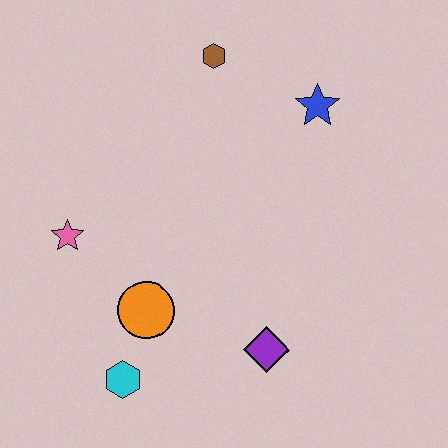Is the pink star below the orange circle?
No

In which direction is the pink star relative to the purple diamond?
The pink star is to the left of the purple diamond.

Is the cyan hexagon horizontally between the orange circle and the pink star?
Yes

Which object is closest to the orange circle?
The cyan hexagon is closest to the orange circle.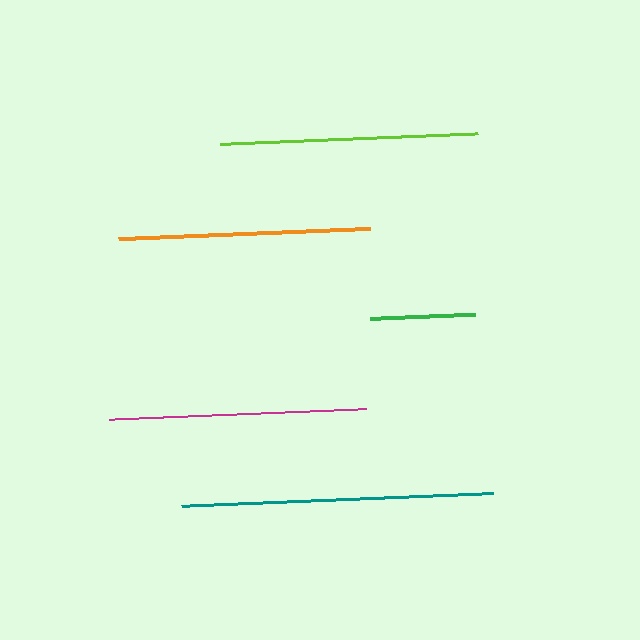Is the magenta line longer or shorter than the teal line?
The teal line is longer than the magenta line.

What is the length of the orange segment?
The orange segment is approximately 252 pixels long.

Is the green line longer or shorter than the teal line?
The teal line is longer than the green line.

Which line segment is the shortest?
The green line is the shortest at approximately 105 pixels.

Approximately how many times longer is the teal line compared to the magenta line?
The teal line is approximately 1.2 times the length of the magenta line.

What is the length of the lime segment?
The lime segment is approximately 258 pixels long.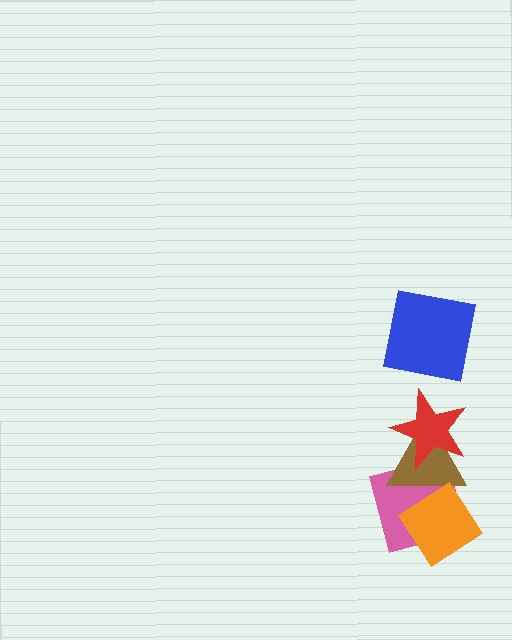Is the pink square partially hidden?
Yes, it is partially covered by another shape.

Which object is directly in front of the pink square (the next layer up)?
The brown triangle is directly in front of the pink square.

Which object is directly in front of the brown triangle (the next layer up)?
The orange diamond is directly in front of the brown triangle.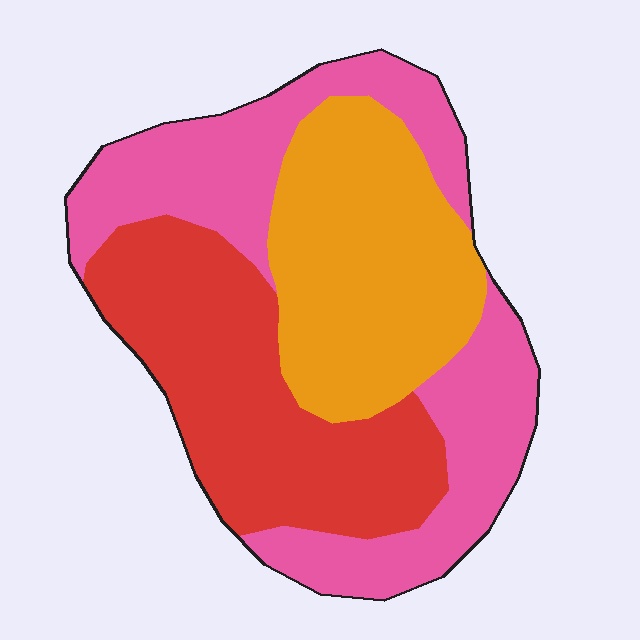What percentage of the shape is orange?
Orange covers about 30% of the shape.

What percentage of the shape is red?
Red takes up about one third (1/3) of the shape.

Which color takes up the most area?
Pink, at roughly 35%.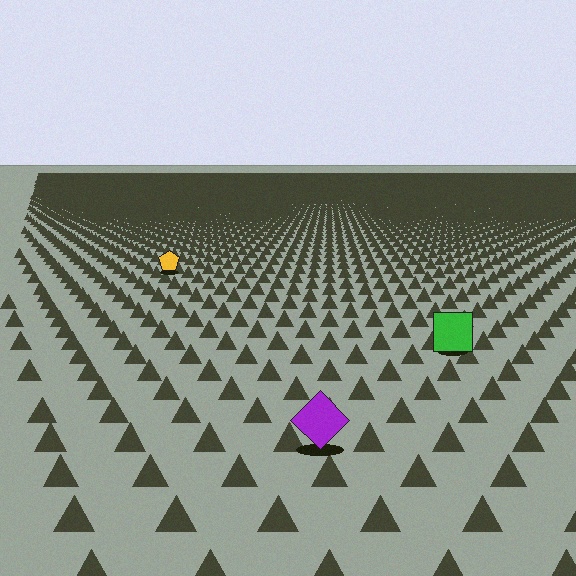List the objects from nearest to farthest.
From nearest to farthest: the purple diamond, the green square, the yellow pentagon.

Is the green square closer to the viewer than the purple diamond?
No. The purple diamond is closer — you can tell from the texture gradient: the ground texture is coarser near it.